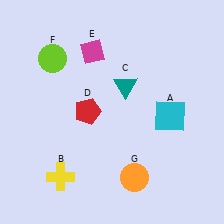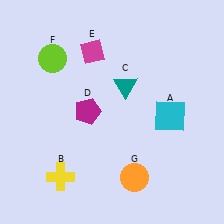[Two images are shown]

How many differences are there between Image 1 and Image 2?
There is 1 difference between the two images.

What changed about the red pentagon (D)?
In Image 1, D is red. In Image 2, it changed to magenta.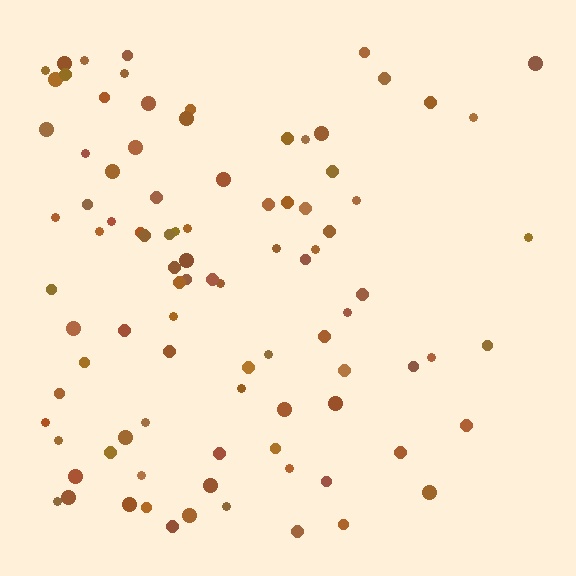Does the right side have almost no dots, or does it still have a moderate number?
Still a moderate number, just noticeably fewer than the left.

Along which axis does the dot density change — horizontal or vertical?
Horizontal.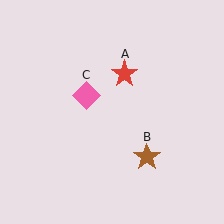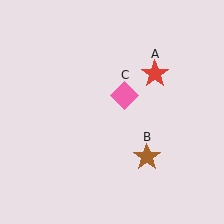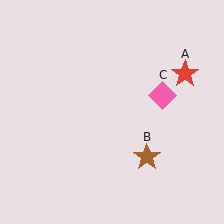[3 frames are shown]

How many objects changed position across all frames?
2 objects changed position: red star (object A), pink diamond (object C).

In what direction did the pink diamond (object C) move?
The pink diamond (object C) moved right.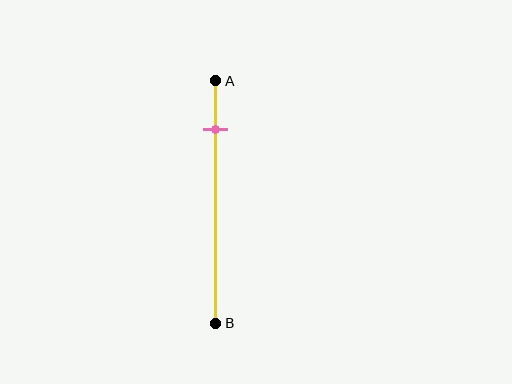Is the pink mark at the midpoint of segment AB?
No, the mark is at about 20% from A, not at the 50% midpoint.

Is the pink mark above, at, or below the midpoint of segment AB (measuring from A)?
The pink mark is above the midpoint of segment AB.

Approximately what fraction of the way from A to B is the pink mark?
The pink mark is approximately 20% of the way from A to B.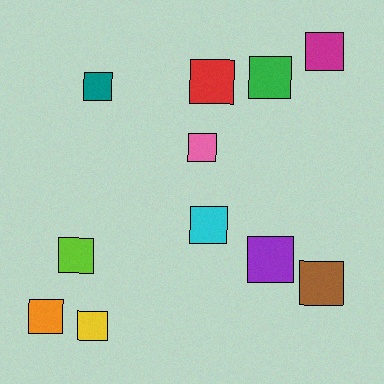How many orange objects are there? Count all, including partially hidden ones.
There is 1 orange object.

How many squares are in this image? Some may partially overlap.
There are 11 squares.